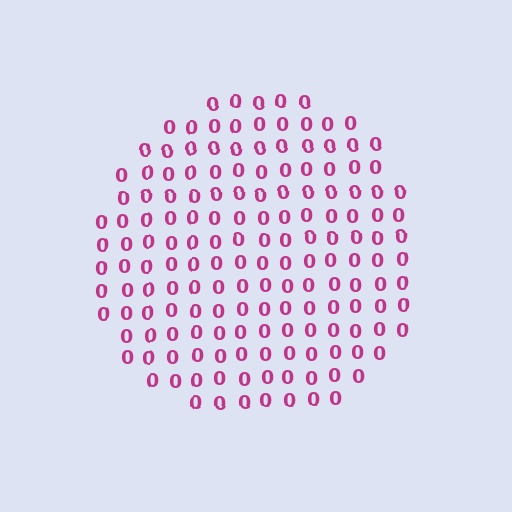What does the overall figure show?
The overall figure shows a circle.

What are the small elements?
The small elements are digit 0's.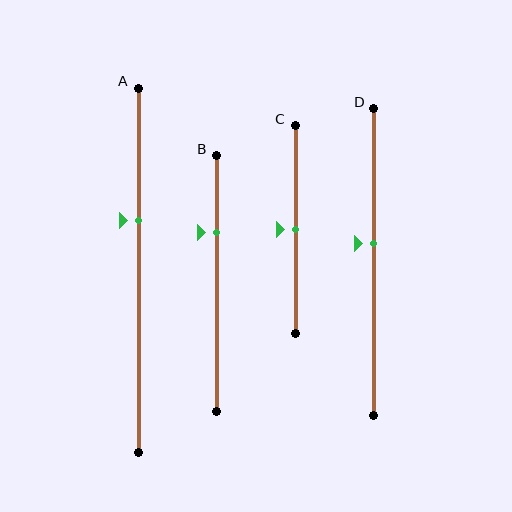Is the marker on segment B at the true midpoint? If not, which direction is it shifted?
No, the marker on segment B is shifted upward by about 20% of the segment length.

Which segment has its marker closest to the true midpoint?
Segment C has its marker closest to the true midpoint.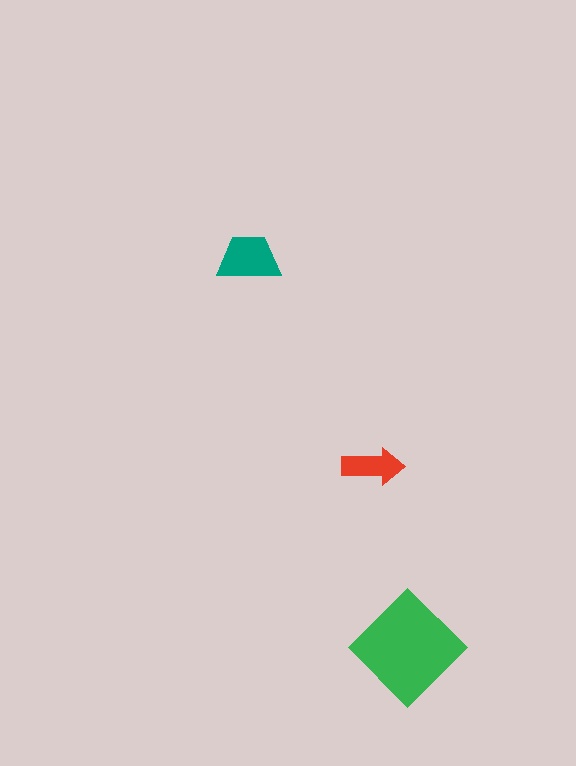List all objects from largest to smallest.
The green diamond, the teal trapezoid, the red arrow.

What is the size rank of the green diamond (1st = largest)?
1st.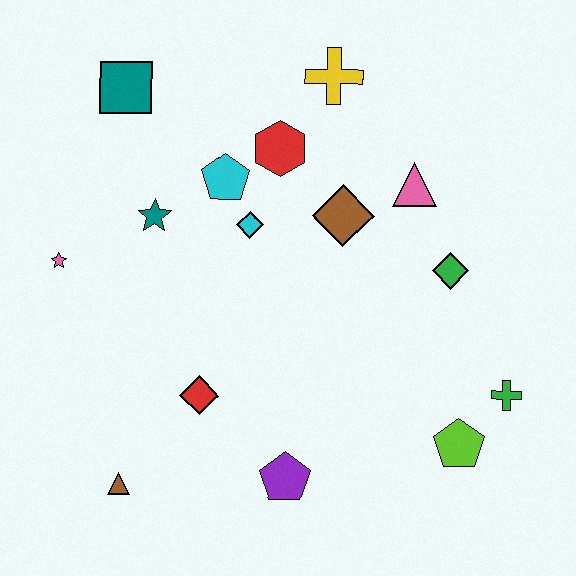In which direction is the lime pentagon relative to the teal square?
The lime pentagon is below the teal square.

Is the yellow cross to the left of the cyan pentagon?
No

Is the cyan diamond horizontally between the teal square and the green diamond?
Yes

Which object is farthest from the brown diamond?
The brown triangle is farthest from the brown diamond.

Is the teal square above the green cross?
Yes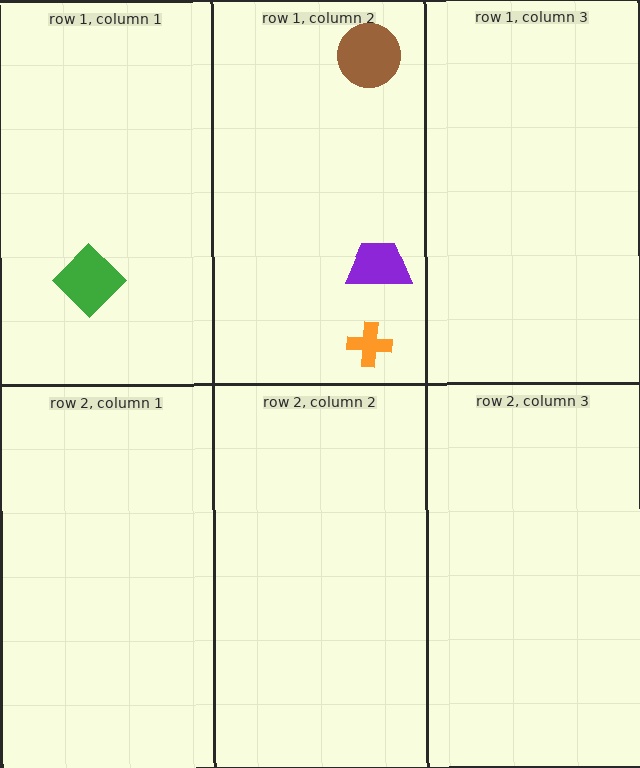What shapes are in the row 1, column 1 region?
The green diamond.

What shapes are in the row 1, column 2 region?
The orange cross, the purple trapezoid, the brown circle.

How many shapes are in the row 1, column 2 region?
3.